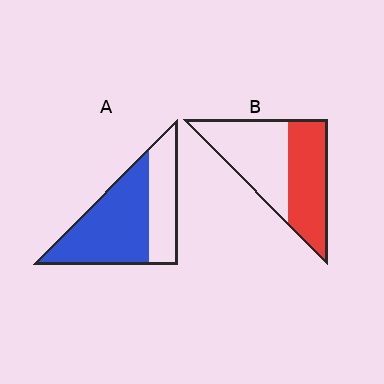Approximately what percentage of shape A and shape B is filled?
A is approximately 65% and B is approximately 45%.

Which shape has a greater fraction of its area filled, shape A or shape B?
Shape A.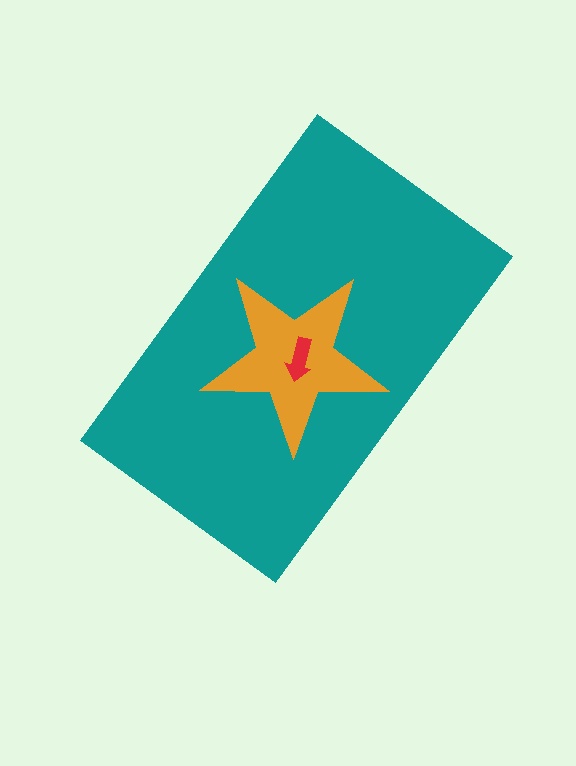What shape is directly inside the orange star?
The red arrow.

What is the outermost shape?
The teal rectangle.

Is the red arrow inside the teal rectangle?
Yes.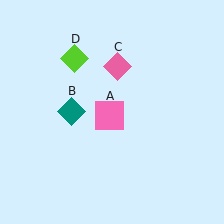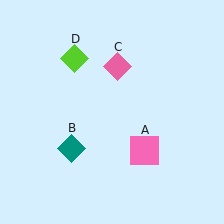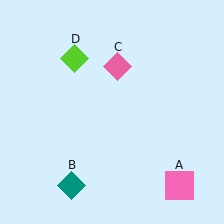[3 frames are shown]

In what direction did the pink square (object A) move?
The pink square (object A) moved down and to the right.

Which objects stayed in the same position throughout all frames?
Pink diamond (object C) and lime diamond (object D) remained stationary.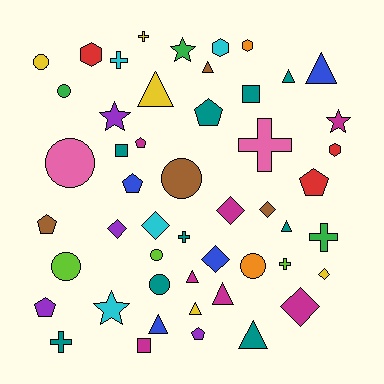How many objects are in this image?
There are 50 objects.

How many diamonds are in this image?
There are 7 diamonds.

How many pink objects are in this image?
There are 2 pink objects.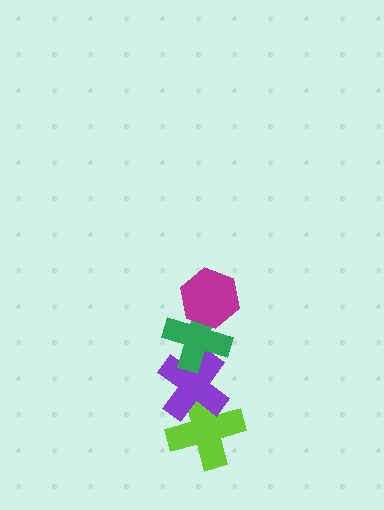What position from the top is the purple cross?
The purple cross is 3rd from the top.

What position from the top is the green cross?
The green cross is 2nd from the top.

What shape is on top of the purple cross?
The green cross is on top of the purple cross.